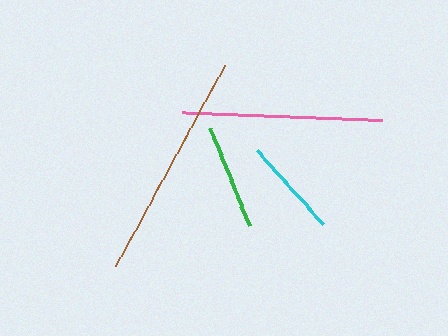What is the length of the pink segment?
The pink segment is approximately 200 pixels long.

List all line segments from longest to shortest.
From longest to shortest: brown, pink, green, cyan.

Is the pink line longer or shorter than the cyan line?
The pink line is longer than the cyan line.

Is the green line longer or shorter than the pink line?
The pink line is longer than the green line.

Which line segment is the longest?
The brown line is the longest at approximately 229 pixels.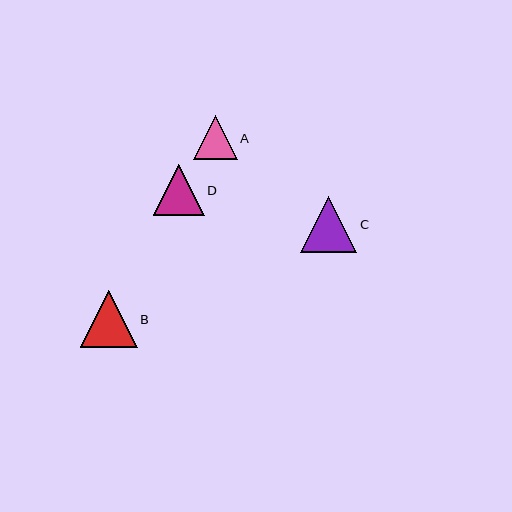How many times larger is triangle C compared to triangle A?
Triangle C is approximately 1.3 times the size of triangle A.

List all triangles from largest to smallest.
From largest to smallest: B, C, D, A.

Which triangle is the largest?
Triangle B is the largest with a size of approximately 57 pixels.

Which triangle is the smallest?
Triangle A is the smallest with a size of approximately 44 pixels.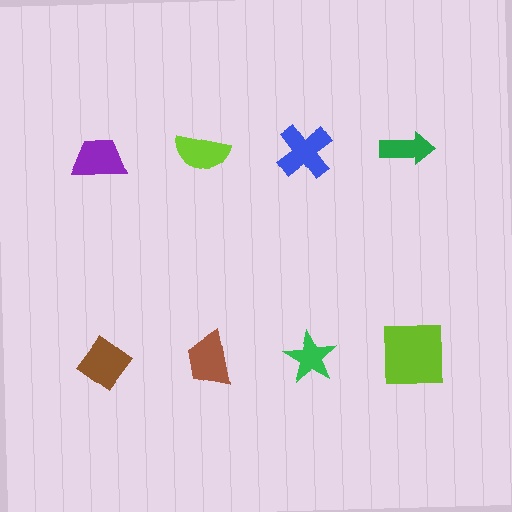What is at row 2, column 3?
A green star.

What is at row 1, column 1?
A purple trapezoid.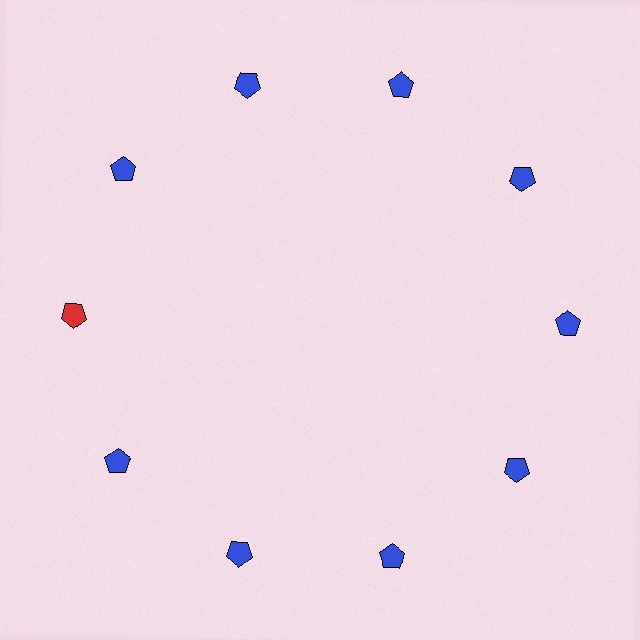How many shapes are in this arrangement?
There are 10 shapes arranged in a ring pattern.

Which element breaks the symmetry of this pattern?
The red pentagon at roughly the 9 o'clock position breaks the symmetry. All other shapes are blue pentagons.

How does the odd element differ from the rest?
It has a different color: red instead of blue.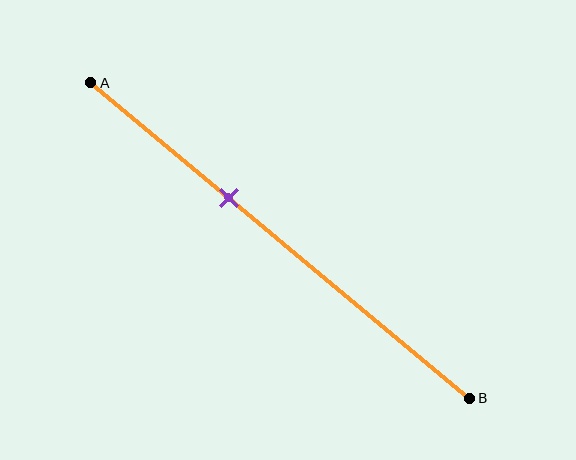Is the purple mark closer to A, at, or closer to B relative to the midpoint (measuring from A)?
The purple mark is closer to point A than the midpoint of segment AB.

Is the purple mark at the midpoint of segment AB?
No, the mark is at about 35% from A, not at the 50% midpoint.